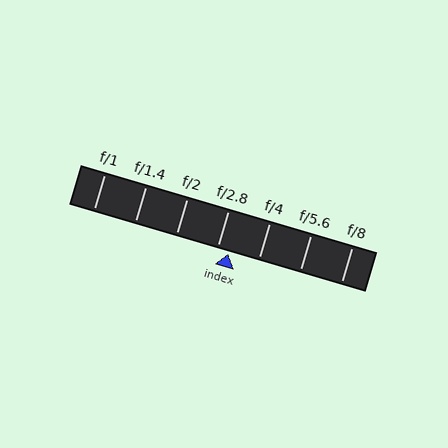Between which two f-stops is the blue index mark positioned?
The index mark is between f/2.8 and f/4.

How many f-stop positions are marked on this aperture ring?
There are 7 f-stop positions marked.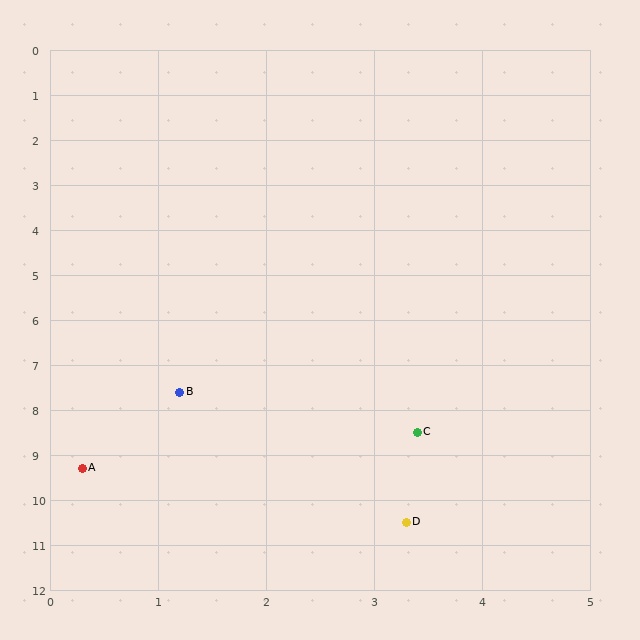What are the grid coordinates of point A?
Point A is at approximately (0.3, 9.3).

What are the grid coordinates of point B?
Point B is at approximately (1.2, 7.6).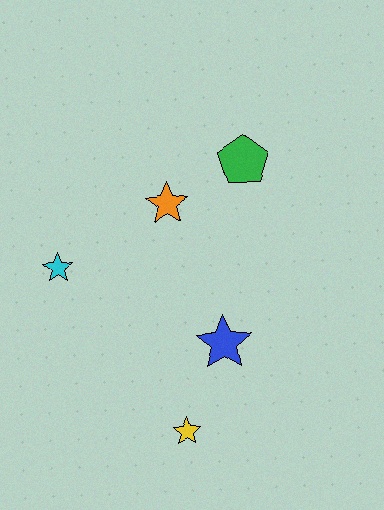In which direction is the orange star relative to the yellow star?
The orange star is above the yellow star.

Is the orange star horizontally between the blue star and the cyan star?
Yes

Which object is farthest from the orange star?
The yellow star is farthest from the orange star.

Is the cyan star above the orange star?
No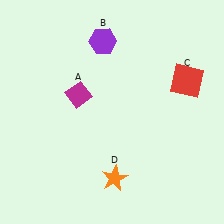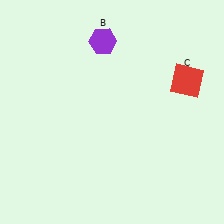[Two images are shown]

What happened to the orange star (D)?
The orange star (D) was removed in Image 2. It was in the bottom-right area of Image 1.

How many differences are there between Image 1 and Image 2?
There are 2 differences between the two images.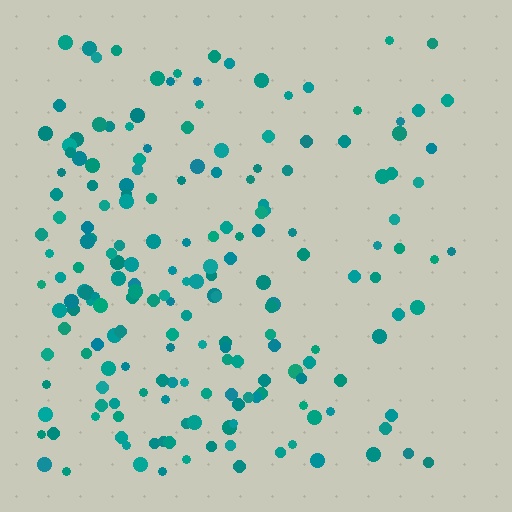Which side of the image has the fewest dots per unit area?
The right.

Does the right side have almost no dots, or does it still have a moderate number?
Still a moderate number, just noticeably fewer than the left.